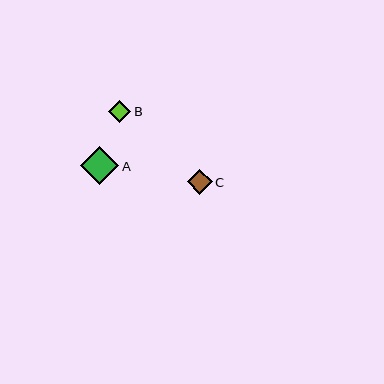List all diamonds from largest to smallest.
From largest to smallest: A, C, B.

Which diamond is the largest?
Diamond A is the largest with a size of approximately 38 pixels.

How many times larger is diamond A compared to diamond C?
Diamond A is approximately 1.5 times the size of diamond C.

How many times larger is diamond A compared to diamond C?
Diamond A is approximately 1.5 times the size of diamond C.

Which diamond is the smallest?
Diamond B is the smallest with a size of approximately 22 pixels.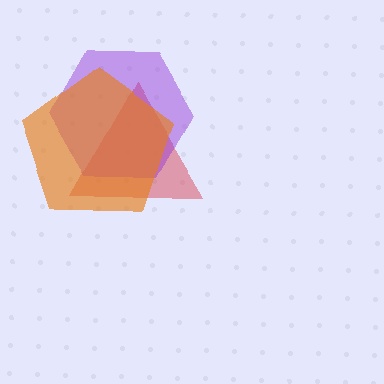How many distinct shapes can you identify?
There are 3 distinct shapes: a red triangle, a purple hexagon, an orange pentagon.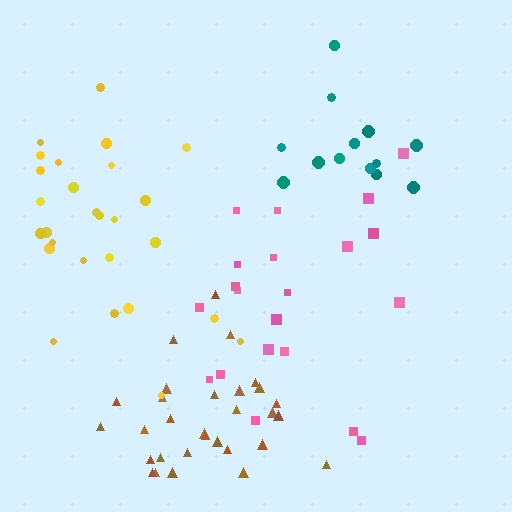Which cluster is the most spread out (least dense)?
Pink.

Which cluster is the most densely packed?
Teal.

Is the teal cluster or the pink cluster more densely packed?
Teal.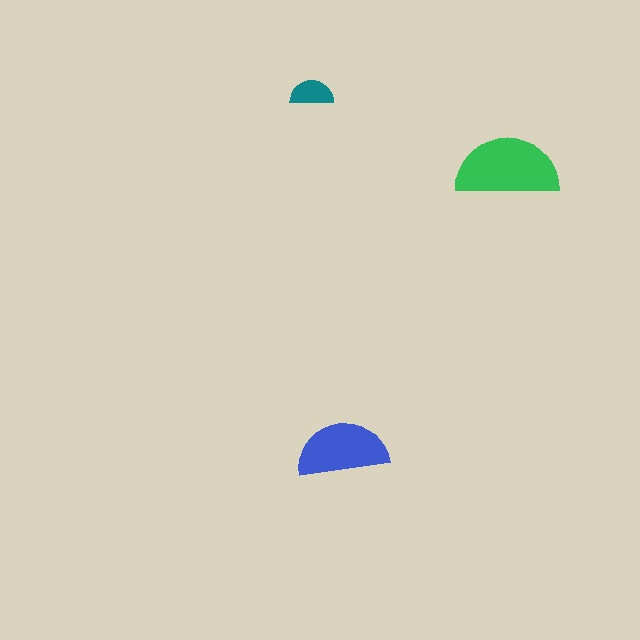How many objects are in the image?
There are 3 objects in the image.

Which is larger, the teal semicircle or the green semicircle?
The green one.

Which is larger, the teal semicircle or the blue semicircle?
The blue one.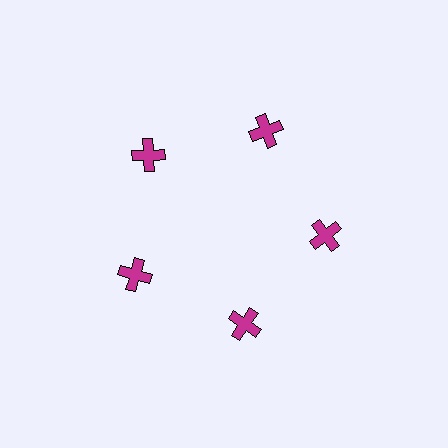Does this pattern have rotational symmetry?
Yes, this pattern has 5-fold rotational symmetry. It looks the same after rotating 72 degrees around the center.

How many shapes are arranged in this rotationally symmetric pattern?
There are 5 shapes, arranged in 5 groups of 1.